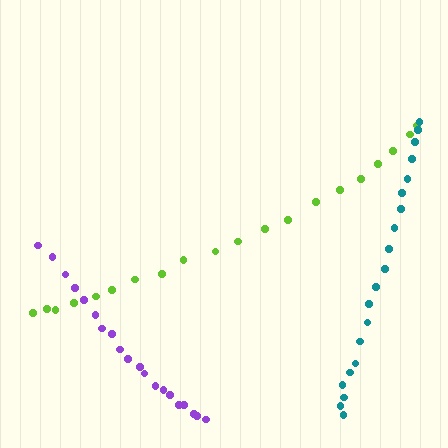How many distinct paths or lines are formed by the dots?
There are 3 distinct paths.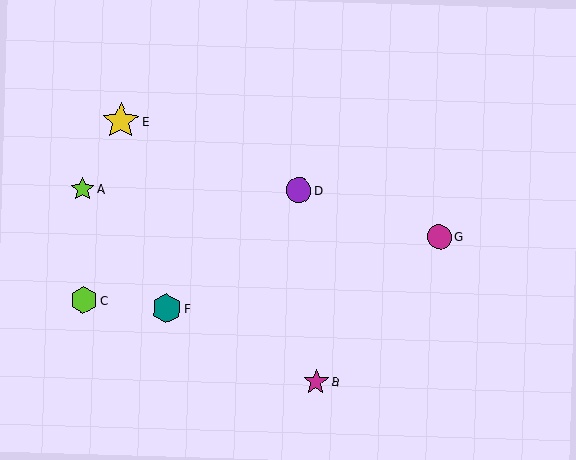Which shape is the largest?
The yellow star (labeled E) is the largest.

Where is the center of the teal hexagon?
The center of the teal hexagon is at (166, 308).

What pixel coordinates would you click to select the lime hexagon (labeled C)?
Click at (83, 300) to select the lime hexagon C.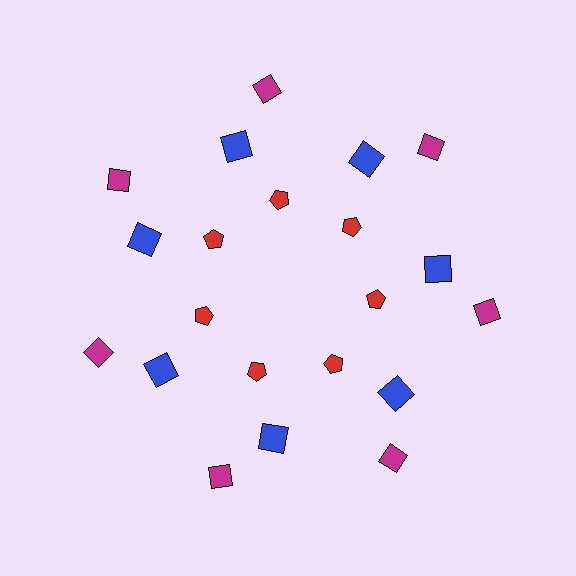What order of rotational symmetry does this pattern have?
This pattern has 7-fold rotational symmetry.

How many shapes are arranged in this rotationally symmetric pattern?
There are 21 shapes, arranged in 7 groups of 3.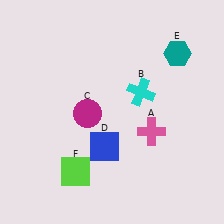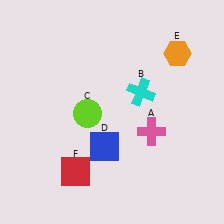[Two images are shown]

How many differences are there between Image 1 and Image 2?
There are 3 differences between the two images.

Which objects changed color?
C changed from magenta to lime. E changed from teal to orange. F changed from lime to red.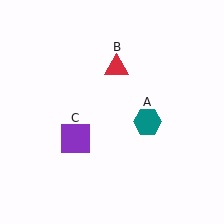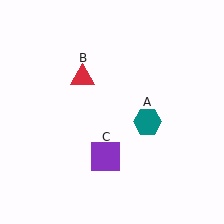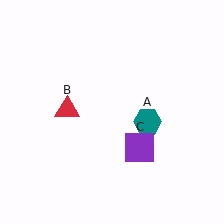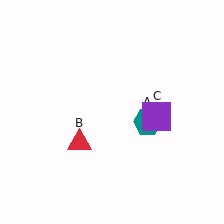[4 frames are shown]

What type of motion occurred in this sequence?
The red triangle (object B), purple square (object C) rotated counterclockwise around the center of the scene.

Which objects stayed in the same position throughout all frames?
Teal hexagon (object A) remained stationary.